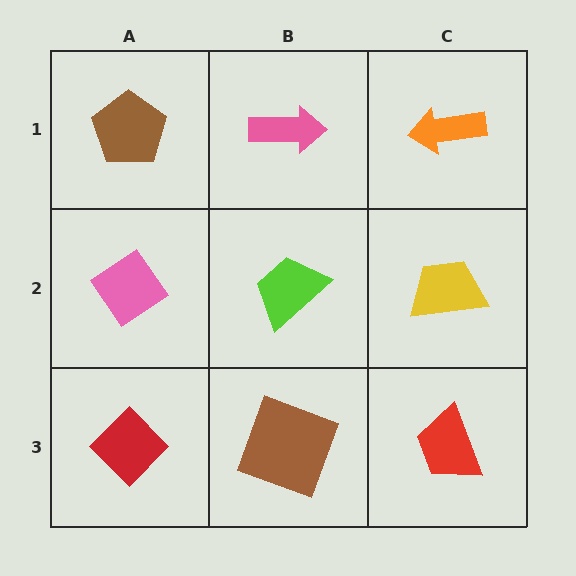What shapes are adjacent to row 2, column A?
A brown pentagon (row 1, column A), a red diamond (row 3, column A), a lime trapezoid (row 2, column B).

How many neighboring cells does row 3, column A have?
2.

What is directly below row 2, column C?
A red trapezoid.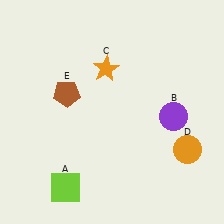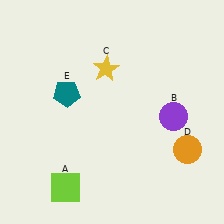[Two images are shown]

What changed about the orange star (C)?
In Image 1, C is orange. In Image 2, it changed to yellow.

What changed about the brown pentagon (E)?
In Image 1, E is brown. In Image 2, it changed to teal.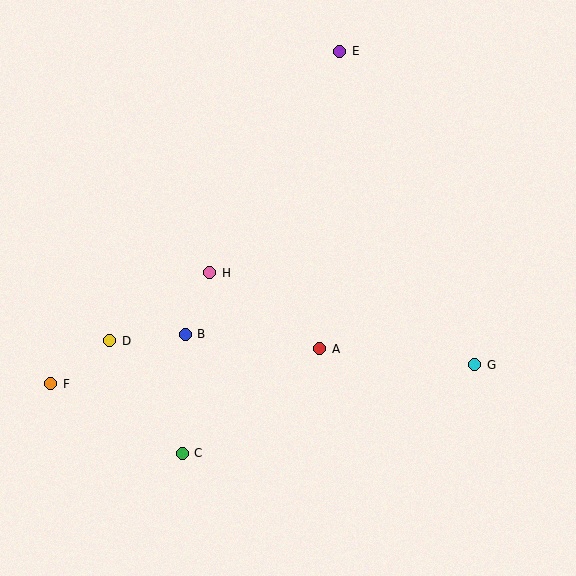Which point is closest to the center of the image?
Point A at (320, 349) is closest to the center.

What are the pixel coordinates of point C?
Point C is at (182, 453).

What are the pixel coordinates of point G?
Point G is at (475, 365).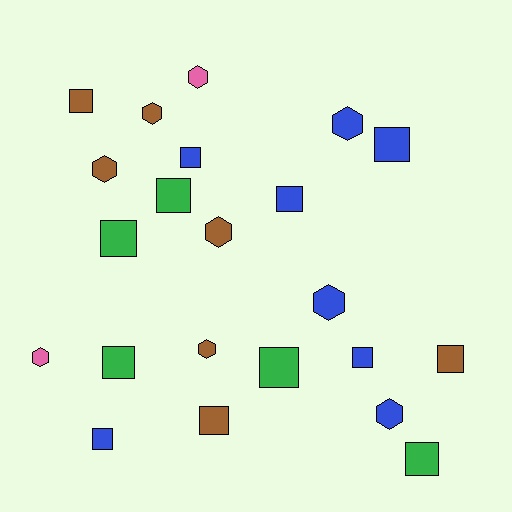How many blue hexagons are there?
There are 3 blue hexagons.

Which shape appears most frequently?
Square, with 13 objects.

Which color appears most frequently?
Blue, with 8 objects.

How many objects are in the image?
There are 22 objects.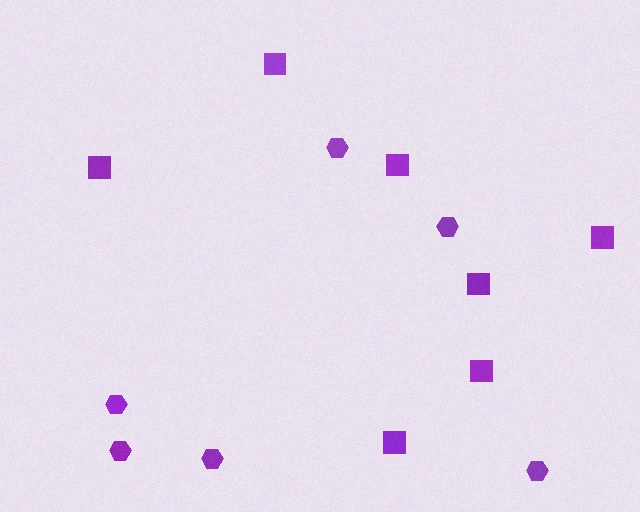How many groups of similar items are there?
There are 2 groups: one group of hexagons (6) and one group of squares (7).